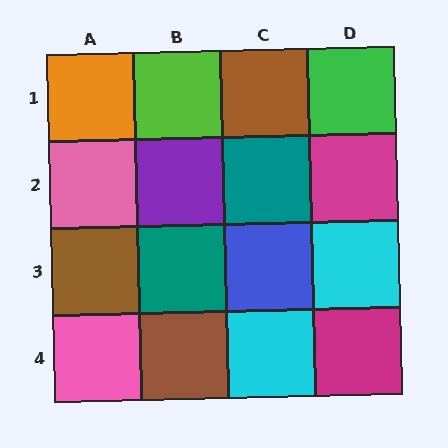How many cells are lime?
1 cell is lime.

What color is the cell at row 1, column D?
Green.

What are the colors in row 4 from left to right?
Pink, brown, cyan, magenta.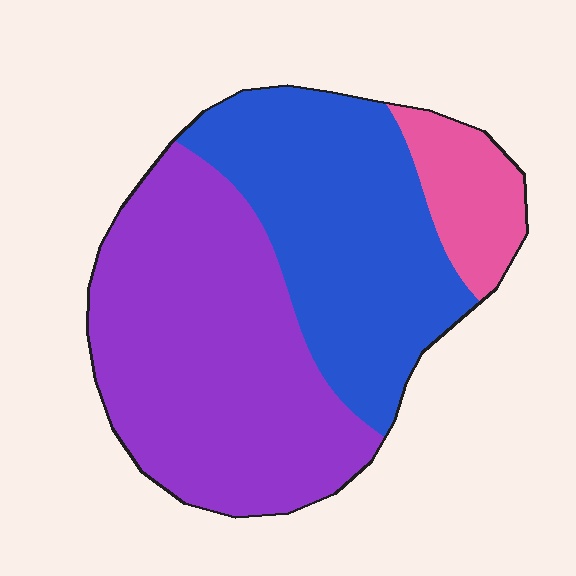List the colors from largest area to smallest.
From largest to smallest: purple, blue, pink.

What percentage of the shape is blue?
Blue covers about 40% of the shape.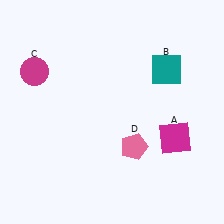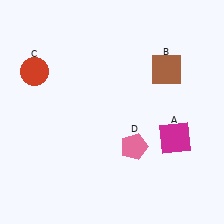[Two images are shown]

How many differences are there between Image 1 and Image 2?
There are 2 differences between the two images.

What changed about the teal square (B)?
In Image 1, B is teal. In Image 2, it changed to brown.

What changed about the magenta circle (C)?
In Image 1, C is magenta. In Image 2, it changed to red.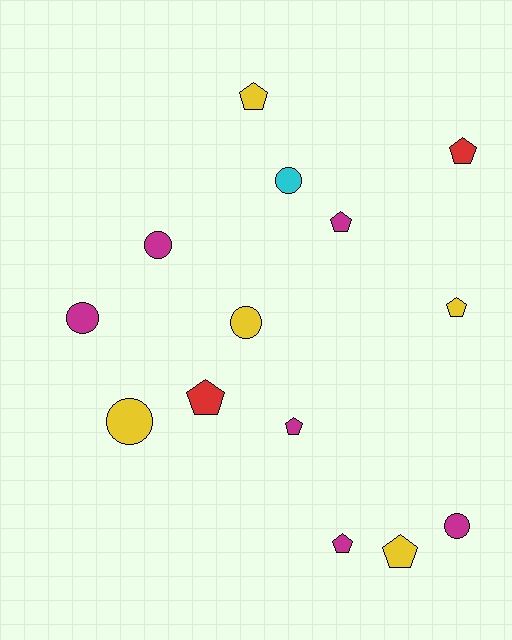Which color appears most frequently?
Magenta, with 6 objects.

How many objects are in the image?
There are 14 objects.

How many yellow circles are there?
There are 2 yellow circles.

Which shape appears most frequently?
Pentagon, with 8 objects.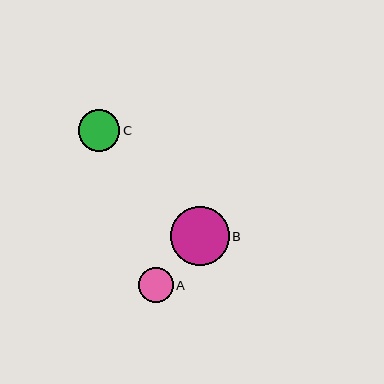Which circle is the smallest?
Circle A is the smallest with a size of approximately 35 pixels.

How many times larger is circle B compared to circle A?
Circle B is approximately 1.7 times the size of circle A.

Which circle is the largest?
Circle B is the largest with a size of approximately 59 pixels.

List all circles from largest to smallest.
From largest to smallest: B, C, A.